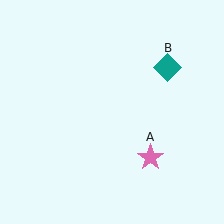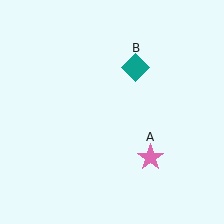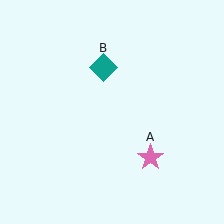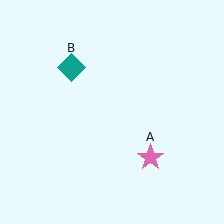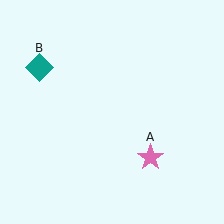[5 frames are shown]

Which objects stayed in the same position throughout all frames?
Pink star (object A) remained stationary.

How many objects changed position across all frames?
1 object changed position: teal diamond (object B).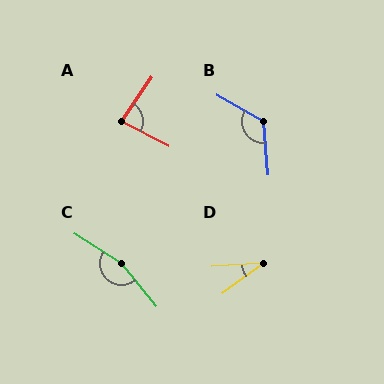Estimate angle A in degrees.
Approximately 83 degrees.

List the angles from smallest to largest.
D (33°), A (83°), B (125°), C (162°).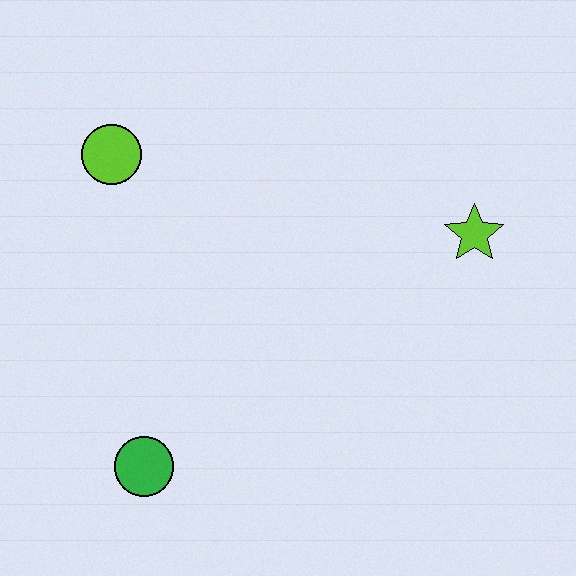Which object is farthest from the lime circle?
The lime star is farthest from the lime circle.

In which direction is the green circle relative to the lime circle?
The green circle is below the lime circle.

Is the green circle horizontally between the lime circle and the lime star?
Yes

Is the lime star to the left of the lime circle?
No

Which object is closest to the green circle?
The lime circle is closest to the green circle.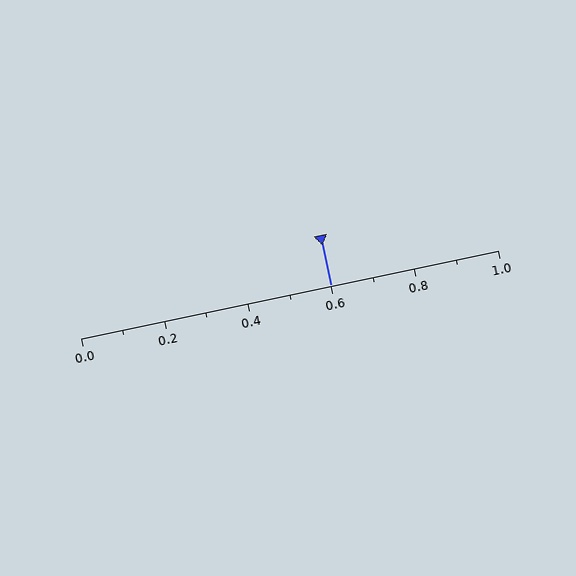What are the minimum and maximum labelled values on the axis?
The axis runs from 0.0 to 1.0.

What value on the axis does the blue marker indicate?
The marker indicates approximately 0.6.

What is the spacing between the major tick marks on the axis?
The major ticks are spaced 0.2 apart.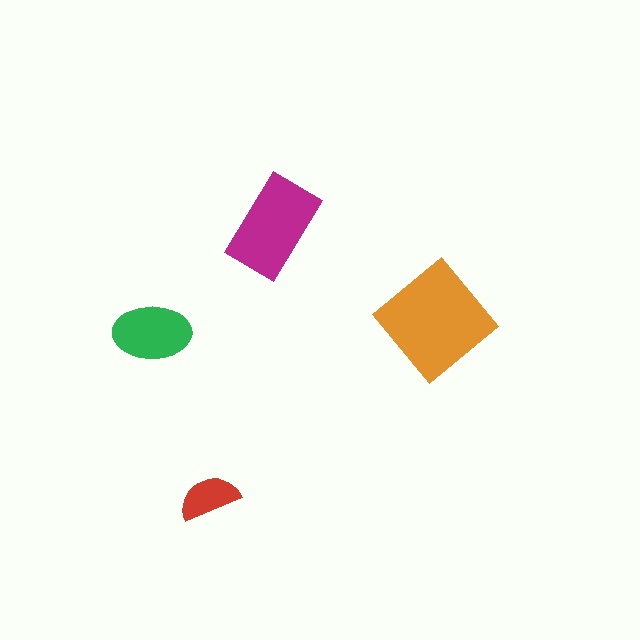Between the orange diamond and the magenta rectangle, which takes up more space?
The orange diamond.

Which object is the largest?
The orange diamond.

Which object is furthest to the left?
The green ellipse is leftmost.